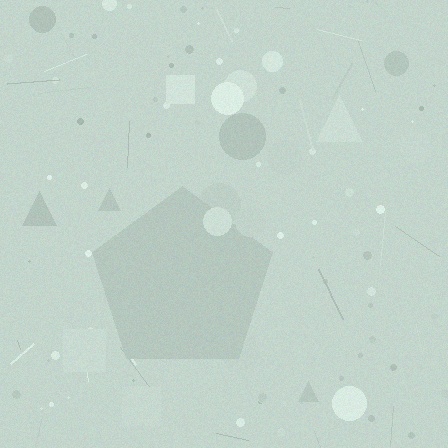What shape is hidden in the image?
A pentagon is hidden in the image.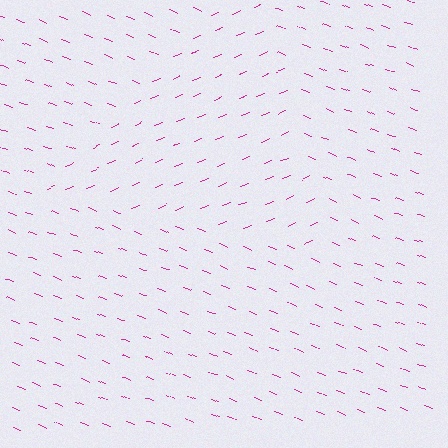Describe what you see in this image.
The image is filled with small magenta line segments. A triangle region in the image has lines oriented differently from the surrounding lines, creating a visible texture boundary.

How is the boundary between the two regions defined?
The boundary is defined purely by a change in line orientation (approximately 45 degrees difference). All lines are the same color and thickness.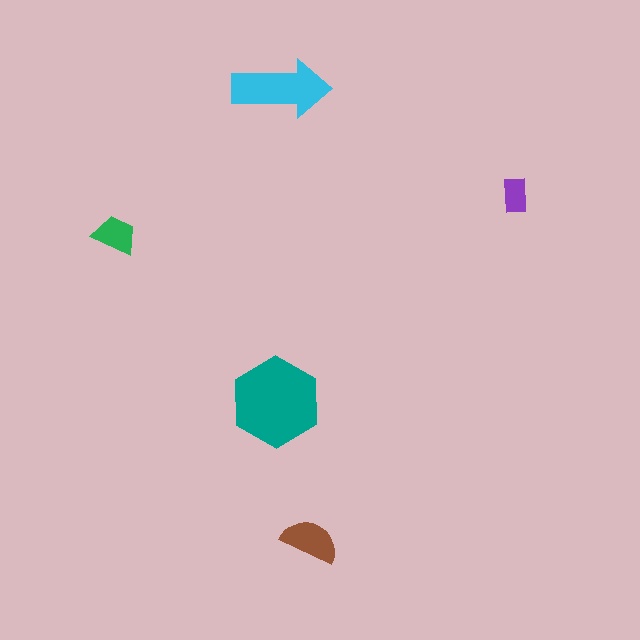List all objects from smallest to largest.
The purple rectangle, the green trapezoid, the brown semicircle, the cyan arrow, the teal hexagon.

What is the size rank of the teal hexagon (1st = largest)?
1st.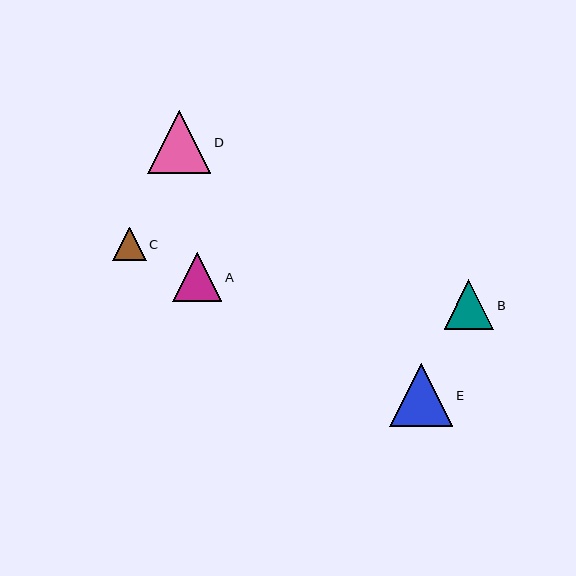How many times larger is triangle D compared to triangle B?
Triangle D is approximately 1.3 times the size of triangle B.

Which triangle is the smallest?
Triangle C is the smallest with a size of approximately 34 pixels.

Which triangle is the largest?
Triangle D is the largest with a size of approximately 63 pixels.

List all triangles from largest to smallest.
From largest to smallest: D, E, B, A, C.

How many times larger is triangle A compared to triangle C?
Triangle A is approximately 1.5 times the size of triangle C.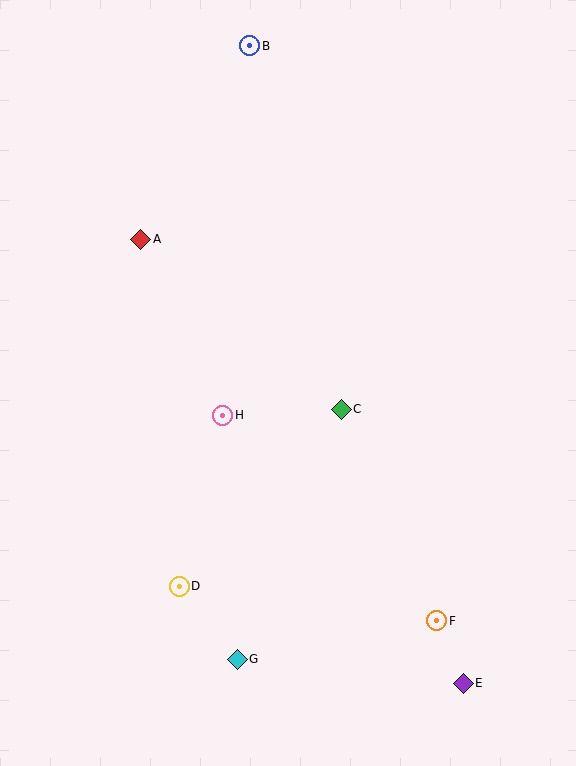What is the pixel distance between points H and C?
The distance between H and C is 119 pixels.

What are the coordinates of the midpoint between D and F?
The midpoint between D and F is at (308, 603).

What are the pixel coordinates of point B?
Point B is at (250, 46).